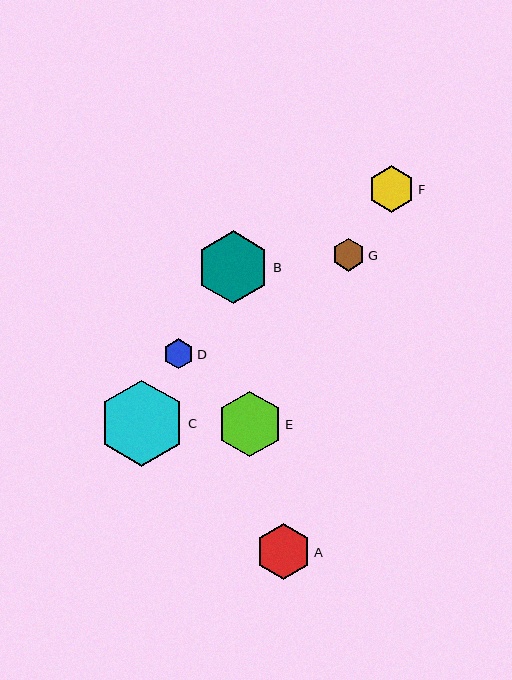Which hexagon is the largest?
Hexagon C is the largest with a size of approximately 86 pixels.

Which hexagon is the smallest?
Hexagon D is the smallest with a size of approximately 30 pixels.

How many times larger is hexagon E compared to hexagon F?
Hexagon E is approximately 1.4 times the size of hexagon F.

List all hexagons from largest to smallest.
From largest to smallest: C, B, E, A, F, G, D.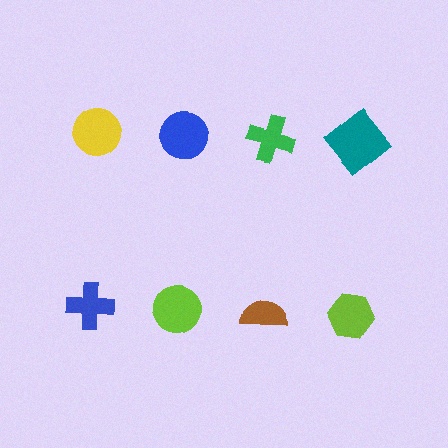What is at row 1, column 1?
A yellow circle.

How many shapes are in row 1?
4 shapes.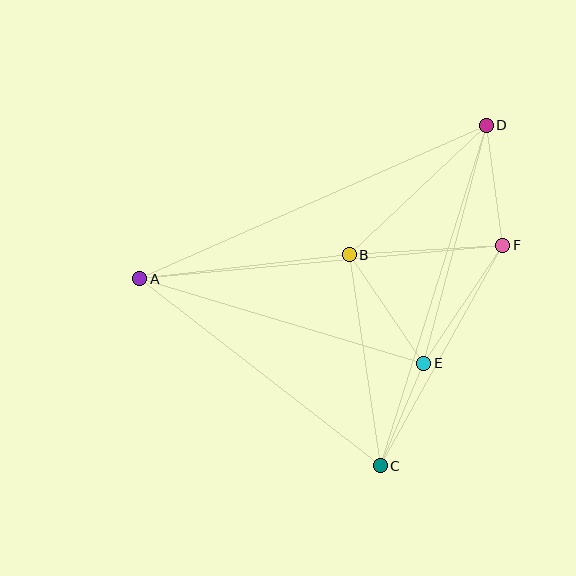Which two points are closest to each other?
Points C and E are closest to each other.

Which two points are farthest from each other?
Points A and D are farthest from each other.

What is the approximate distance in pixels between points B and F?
The distance between B and F is approximately 154 pixels.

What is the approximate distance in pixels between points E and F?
The distance between E and F is approximately 142 pixels.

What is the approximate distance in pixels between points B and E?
The distance between B and E is approximately 132 pixels.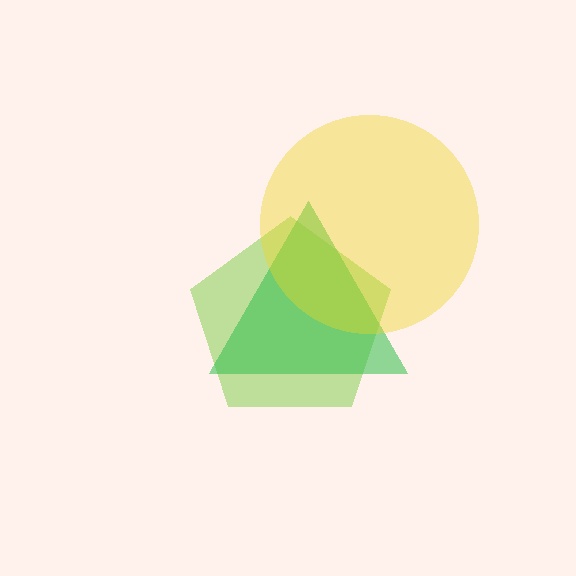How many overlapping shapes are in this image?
There are 3 overlapping shapes in the image.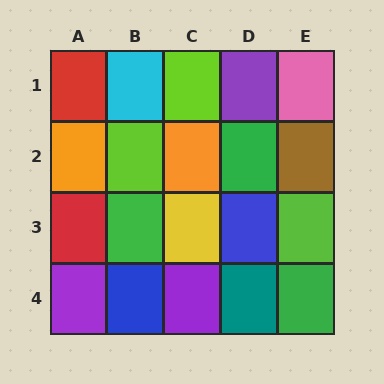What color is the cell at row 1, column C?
Lime.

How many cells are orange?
2 cells are orange.